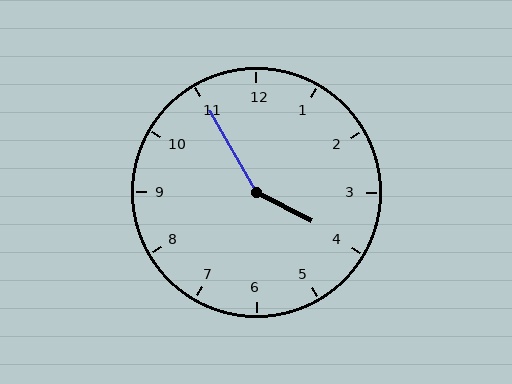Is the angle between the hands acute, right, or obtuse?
It is obtuse.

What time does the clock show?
3:55.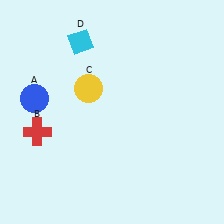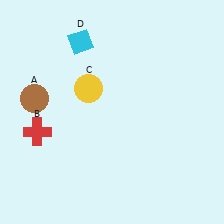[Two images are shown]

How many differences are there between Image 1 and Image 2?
There is 1 difference between the two images.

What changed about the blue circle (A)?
In Image 1, A is blue. In Image 2, it changed to brown.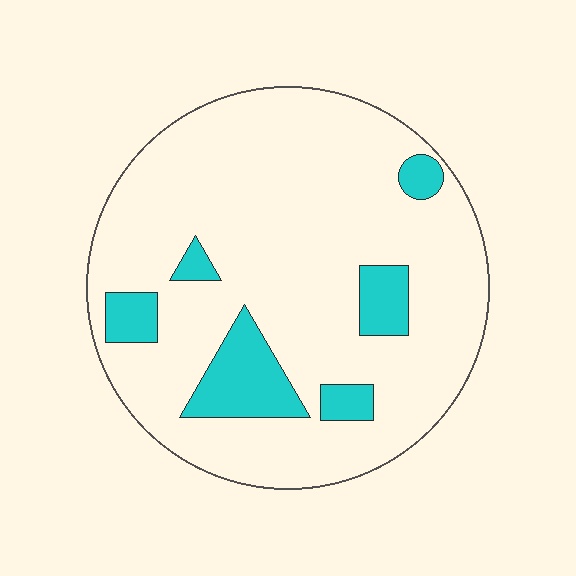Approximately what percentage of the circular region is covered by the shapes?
Approximately 15%.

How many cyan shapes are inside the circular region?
6.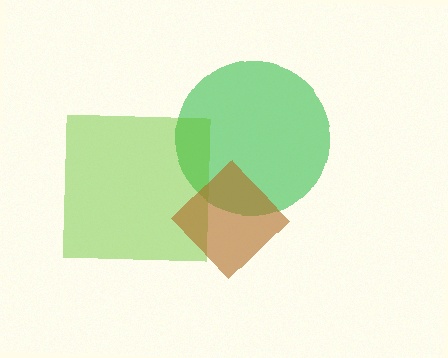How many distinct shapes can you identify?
There are 3 distinct shapes: a green circle, a lime square, a brown diamond.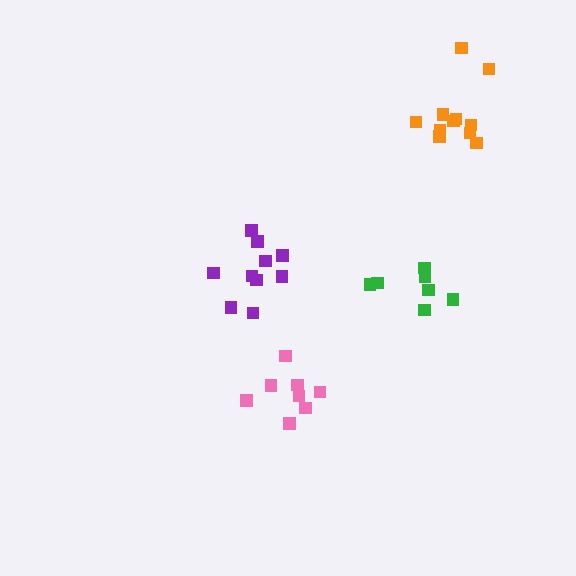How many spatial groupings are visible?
There are 4 spatial groupings.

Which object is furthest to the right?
The orange cluster is rightmost.